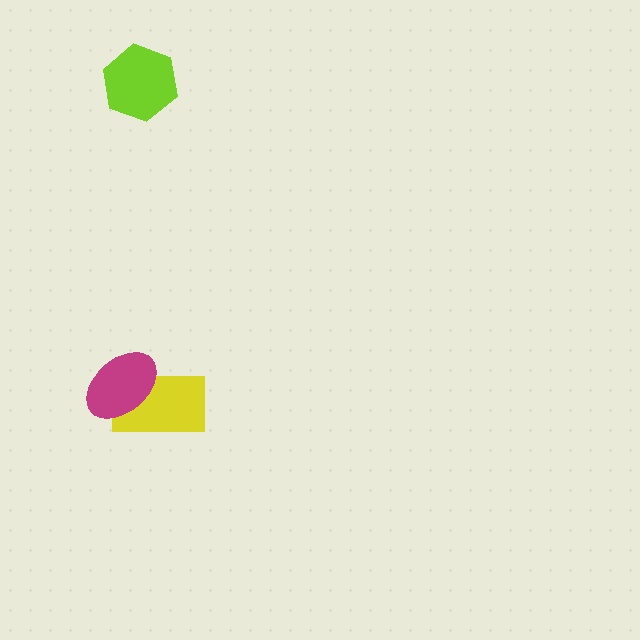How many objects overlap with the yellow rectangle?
1 object overlaps with the yellow rectangle.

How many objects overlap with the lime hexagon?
0 objects overlap with the lime hexagon.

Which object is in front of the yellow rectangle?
The magenta ellipse is in front of the yellow rectangle.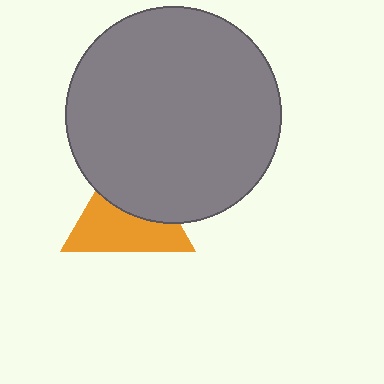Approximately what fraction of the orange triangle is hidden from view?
Roughly 45% of the orange triangle is hidden behind the gray circle.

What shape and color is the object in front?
The object in front is a gray circle.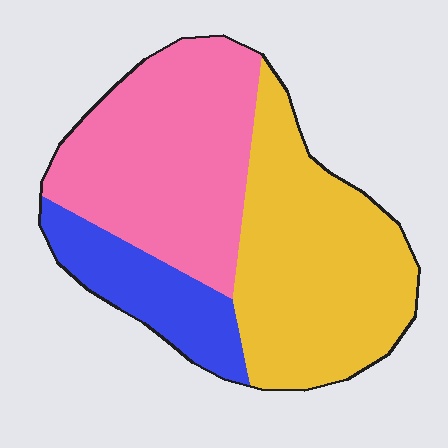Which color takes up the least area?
Blue, at roughly 15%.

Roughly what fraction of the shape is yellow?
Yellow takes up about two fifths (2/5) of the shape.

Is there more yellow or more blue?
Yellow.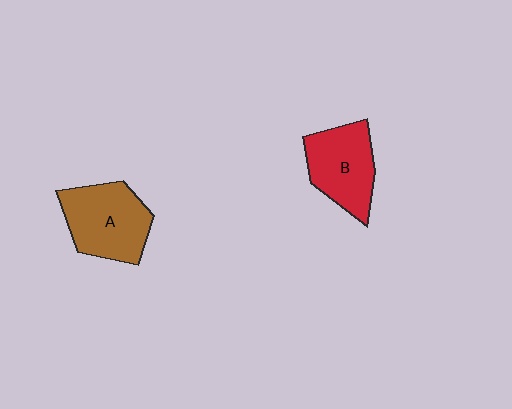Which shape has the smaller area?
Shape B (red).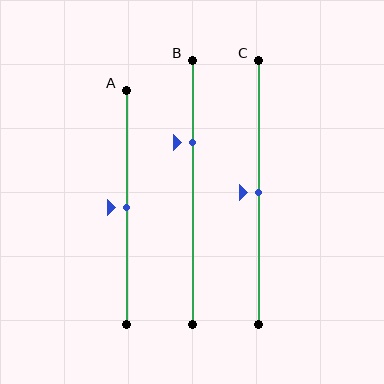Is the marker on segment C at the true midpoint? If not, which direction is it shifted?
Yes, the marker on segment C is at the true midpoint.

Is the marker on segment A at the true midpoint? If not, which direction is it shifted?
Yes, the marker on segment A is at the true midpoint.